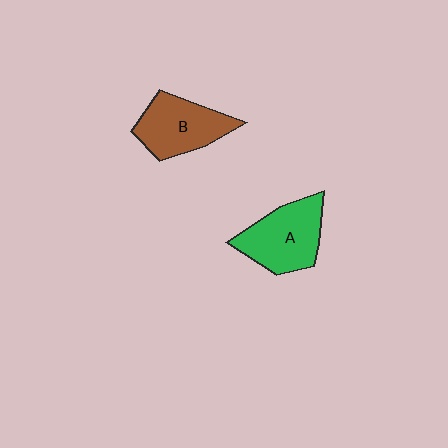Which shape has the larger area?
Shape A (green).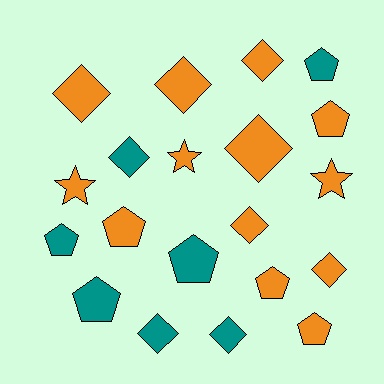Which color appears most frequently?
Orange, with 13 objects.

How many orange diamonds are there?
There are 6 orange diamonds.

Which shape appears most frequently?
Diamond, with 9 objects.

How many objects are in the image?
There are 20 objects.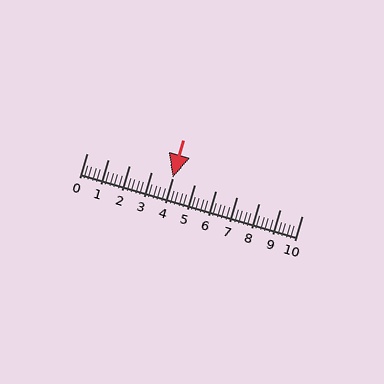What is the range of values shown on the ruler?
The ruler shows values from 0 to 10.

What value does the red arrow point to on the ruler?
The red arrow points to approximately 4.0.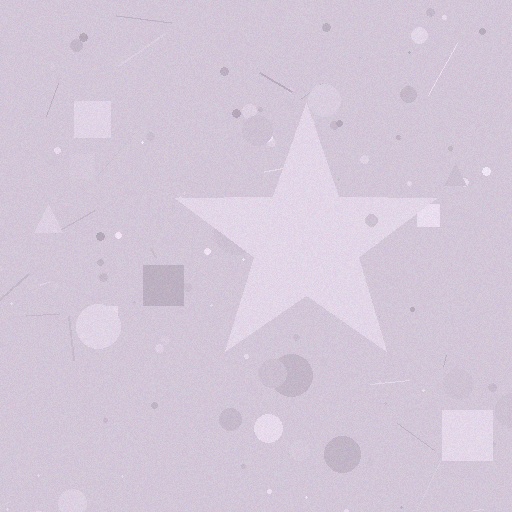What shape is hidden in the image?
A star is hidden in the image.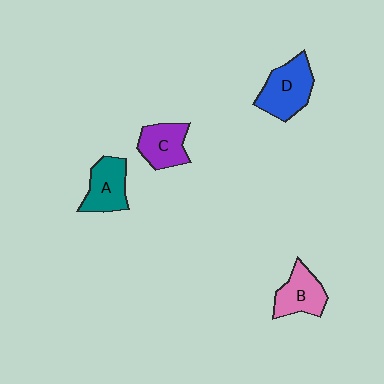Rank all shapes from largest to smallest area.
From largest to smallest: D (blue), A (teal), B (pink), C (purple).